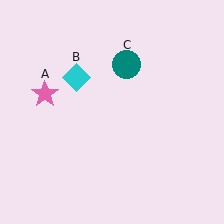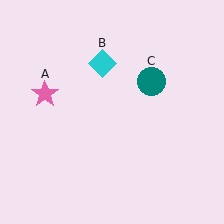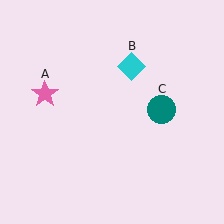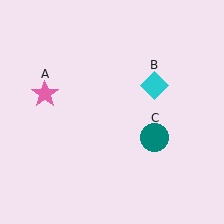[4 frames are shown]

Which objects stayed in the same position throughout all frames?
Pink star (object A) remained stationary.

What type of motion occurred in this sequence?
The cyan diamond (object B), teal circle (object C) rotated clockwise around the center of the scene.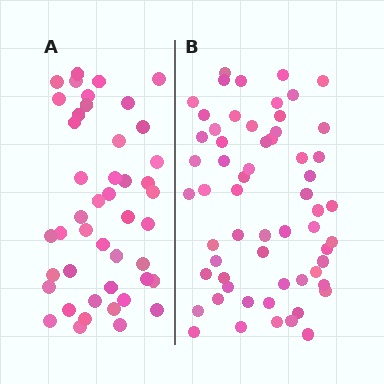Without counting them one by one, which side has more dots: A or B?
Region B (the right region) has more dots.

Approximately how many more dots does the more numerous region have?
Region B has approximately 15 more dots than region A.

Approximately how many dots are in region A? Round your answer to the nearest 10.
About 40 dots. (The exact count is 45, which rounds to 40.)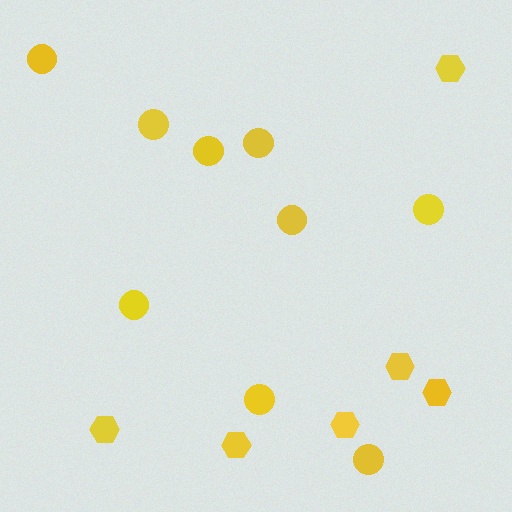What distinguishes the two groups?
There are 2 groups: one group of circles (9) and one group of hexagons (6).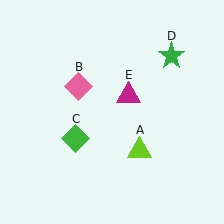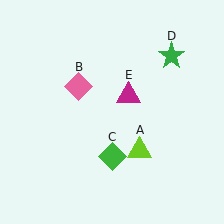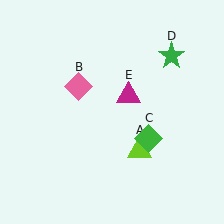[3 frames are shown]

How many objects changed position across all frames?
1 object changed position: green diamond (object C).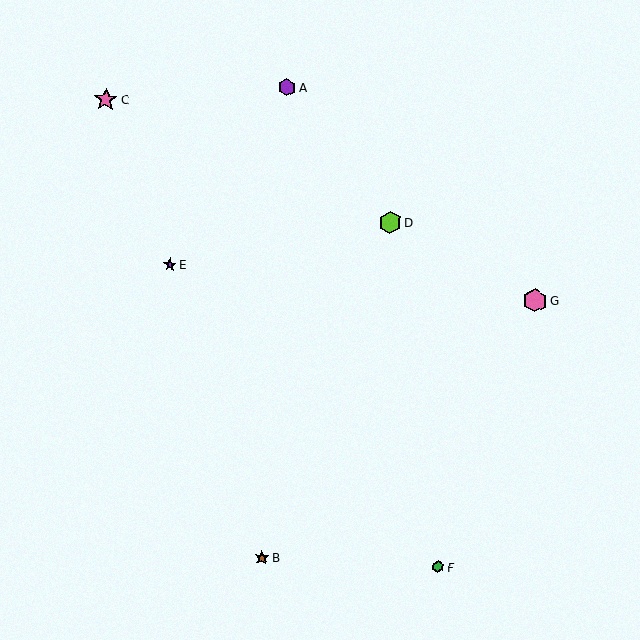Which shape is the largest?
The pink star (labeled C) is the largest.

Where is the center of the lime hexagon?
The center of the lime hexagon is at (390, 222).